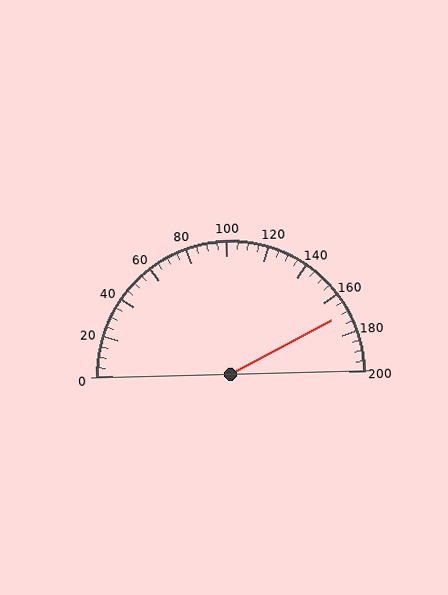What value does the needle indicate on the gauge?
The needle indicates approximately 170.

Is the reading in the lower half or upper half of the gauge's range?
The reading is in the upper half of the range (0 to 200).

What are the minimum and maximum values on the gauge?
The gauge ranges from 0 to 200.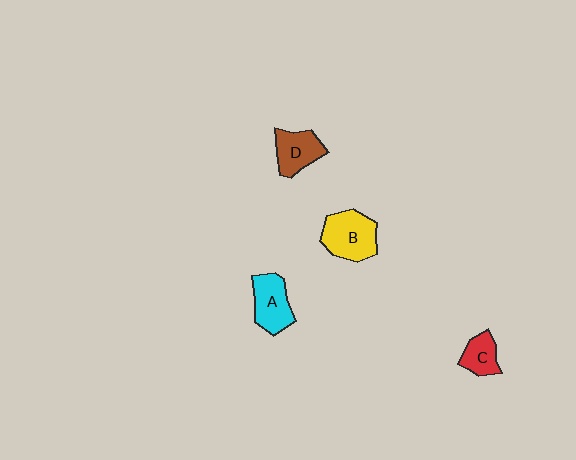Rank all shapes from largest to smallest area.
From largest to smallest: B (yellow), A (cyan), D (brown), C (red).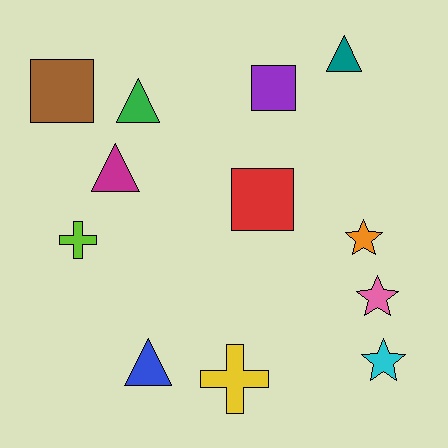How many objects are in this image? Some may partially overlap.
There are 12 objects.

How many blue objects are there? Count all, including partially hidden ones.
There is 1 blue object.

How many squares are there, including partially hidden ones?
There are 3 squares.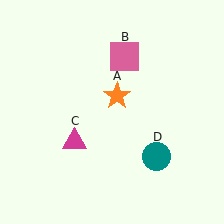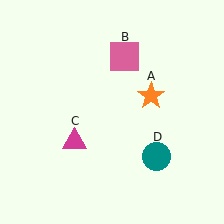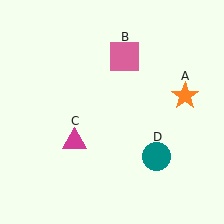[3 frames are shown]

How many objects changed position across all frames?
1 object changed position: orange star (object A).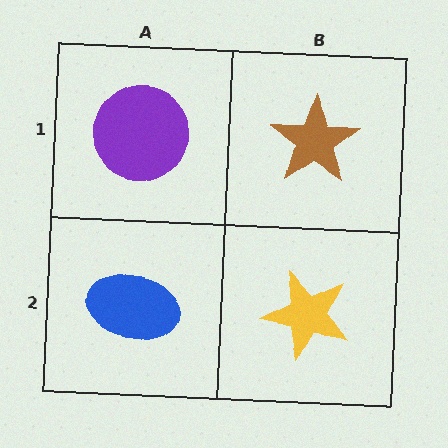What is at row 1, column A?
A purple circle.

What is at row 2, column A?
A blue ellipse.